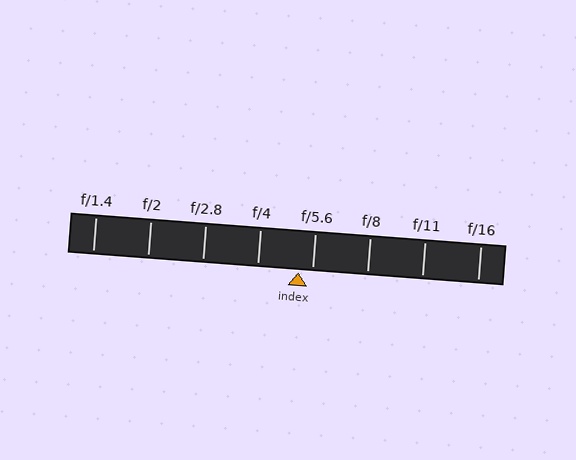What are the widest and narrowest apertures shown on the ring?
The widest aperture shown is f/1.4 and the narrowest is f/16.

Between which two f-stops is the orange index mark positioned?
The index mark is between f/4 and f/5.6.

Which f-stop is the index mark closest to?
The index mark is closest to f/5.6.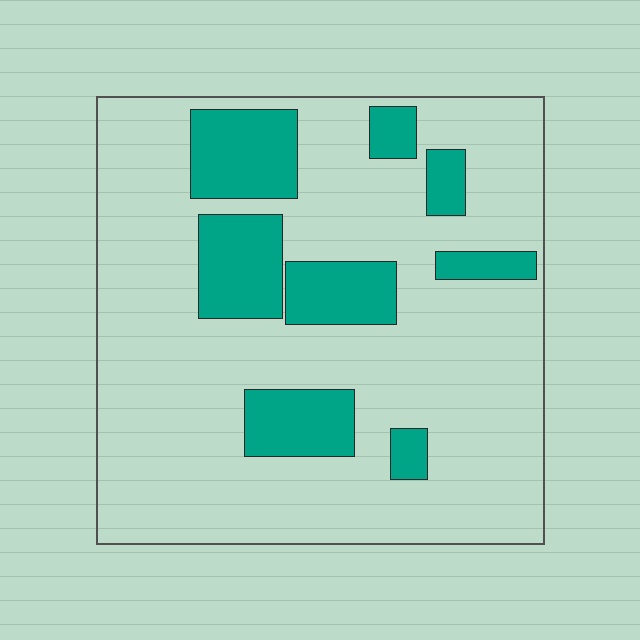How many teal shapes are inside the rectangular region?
8.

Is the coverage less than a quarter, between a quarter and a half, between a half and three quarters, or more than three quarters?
Less than a quarter.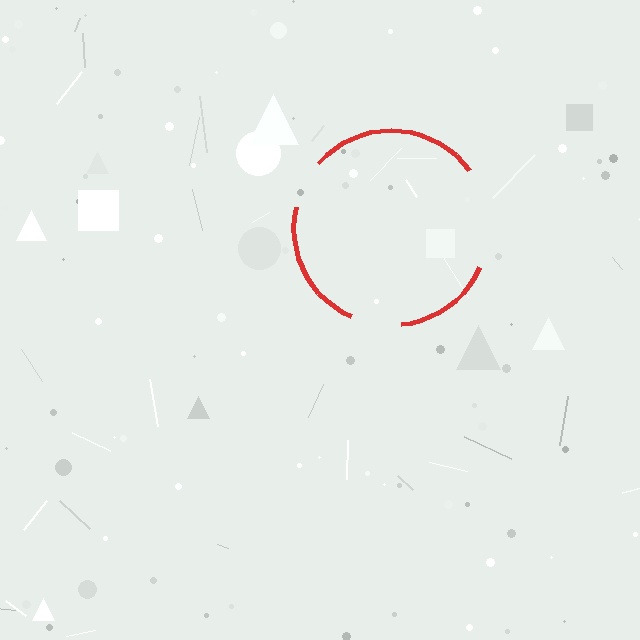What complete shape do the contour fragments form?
The contour fragments form a circle.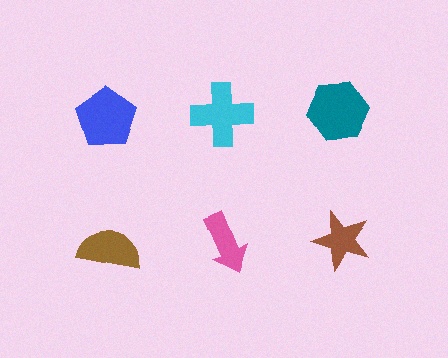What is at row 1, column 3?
A teal hexagon.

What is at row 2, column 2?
A pink arrow.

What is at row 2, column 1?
A brown semicircle.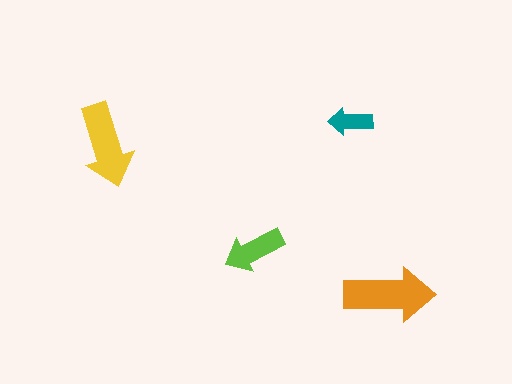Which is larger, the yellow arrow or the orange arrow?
The orange one.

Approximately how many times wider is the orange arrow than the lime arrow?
About 1.5 times wider.